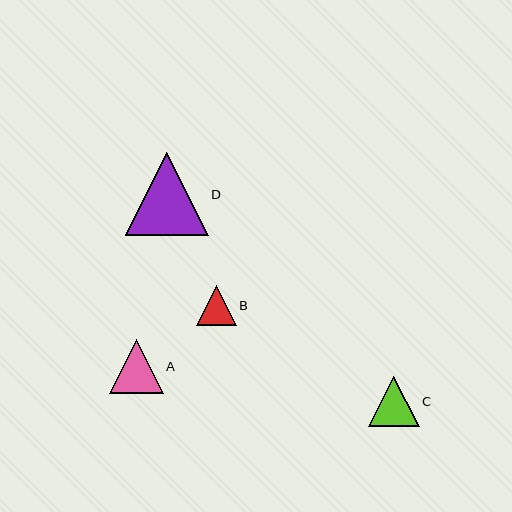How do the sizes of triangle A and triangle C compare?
Triangle A and triangle C are approximately the same size.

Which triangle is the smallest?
Triangle B is the smallest with a size of approximately 40 pixels.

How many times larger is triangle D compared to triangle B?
Triangle D is approximately 2.1 times the size of triangle B.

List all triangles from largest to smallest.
From largest to smallest: D, A, C, B.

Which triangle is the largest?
Triangle D is the largest with a size of approximately 83 pixels.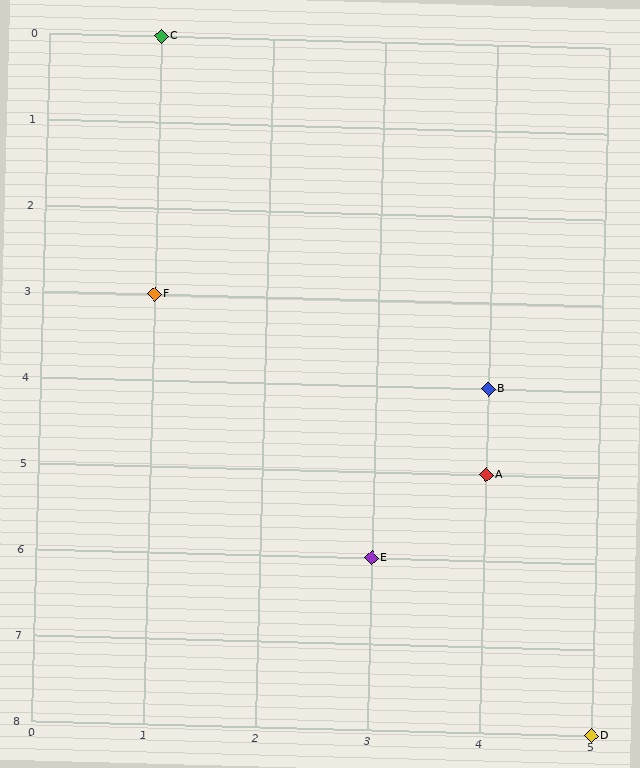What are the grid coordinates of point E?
Point E is at grid coordinates (3, 6).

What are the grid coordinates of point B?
Point B is at grid coordinates (4, 4).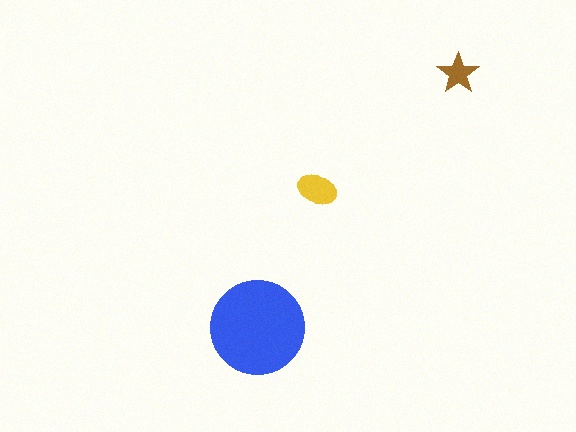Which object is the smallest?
The brown star.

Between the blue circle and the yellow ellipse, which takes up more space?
The blue circle.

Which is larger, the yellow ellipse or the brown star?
The yellow ellipse.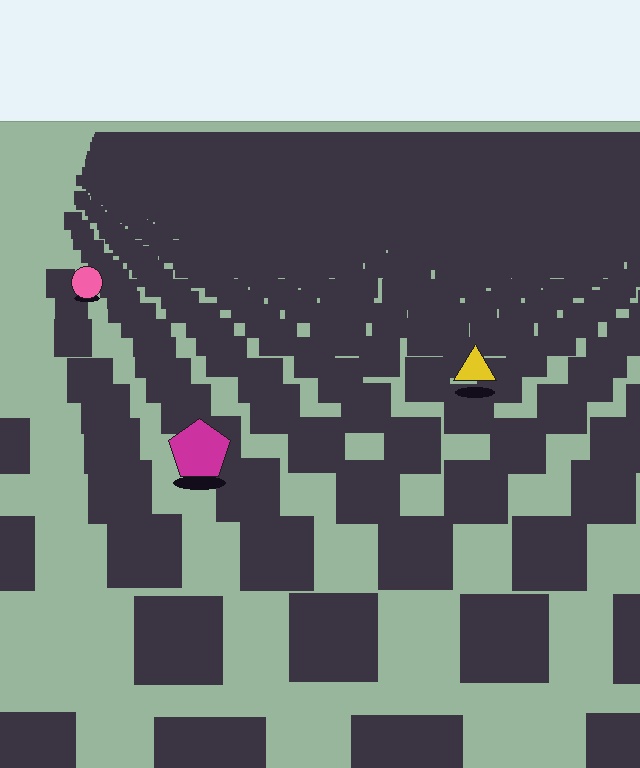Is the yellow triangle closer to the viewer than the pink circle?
Yes. The yellow triangle is closer — you can tell from the texture gradient: the ground texture is coarser near it.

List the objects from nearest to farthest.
From nearest to farthest: the magenta pentagon, the yellow triangle, the pink circle.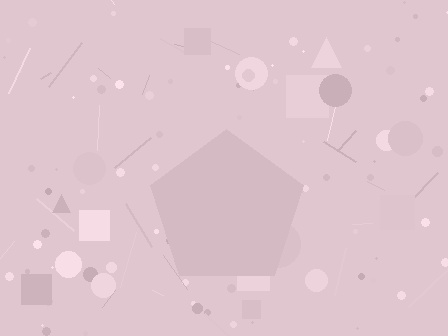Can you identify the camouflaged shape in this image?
The camouflaged shape is a pentagon.